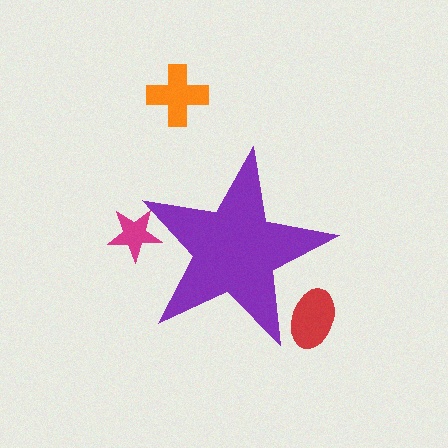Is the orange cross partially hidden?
No, the orange cross is fully visible.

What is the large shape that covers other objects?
A purple star.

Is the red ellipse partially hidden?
Yes, the red ellipse is partially hidden behind the purple star.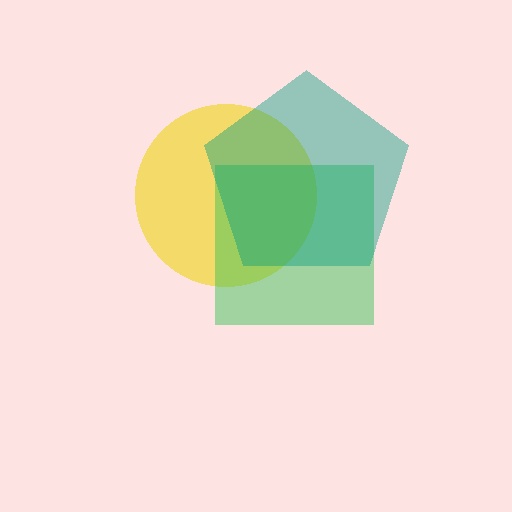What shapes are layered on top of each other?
The layered shapes are: a yellow circle, a green square, a teal pentagon.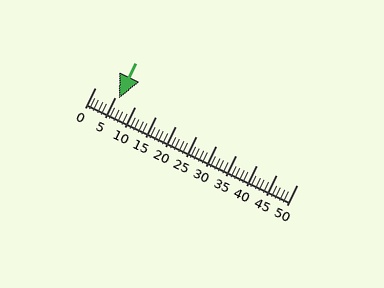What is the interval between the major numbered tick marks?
The major tick marks are spaced 5 units apart.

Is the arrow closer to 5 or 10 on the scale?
The arrow is closer to 5.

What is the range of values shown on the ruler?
The ruler shows values from 0 to 50.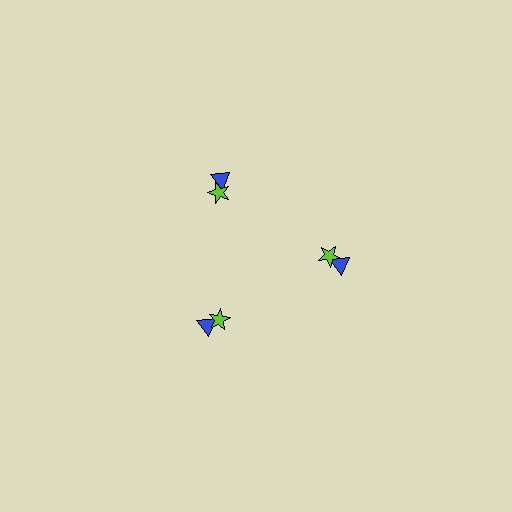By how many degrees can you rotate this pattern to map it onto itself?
The pattern maps onto itself every 120 degrees of rotation.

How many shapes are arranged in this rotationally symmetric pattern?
There are 6 shapes, arranged in 3 groups of 2.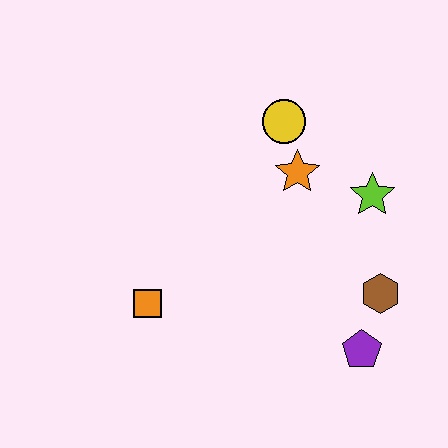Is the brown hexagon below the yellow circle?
Yes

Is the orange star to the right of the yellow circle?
Yes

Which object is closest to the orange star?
The yellow circle is closest to the orange star.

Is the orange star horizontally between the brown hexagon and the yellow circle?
Yes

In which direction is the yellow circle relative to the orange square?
The yellow circle is above the orange square.